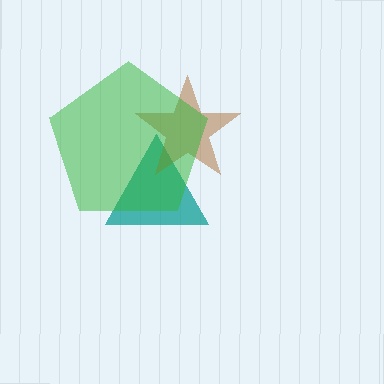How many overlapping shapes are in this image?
There are 3 overlapping shapes in the image.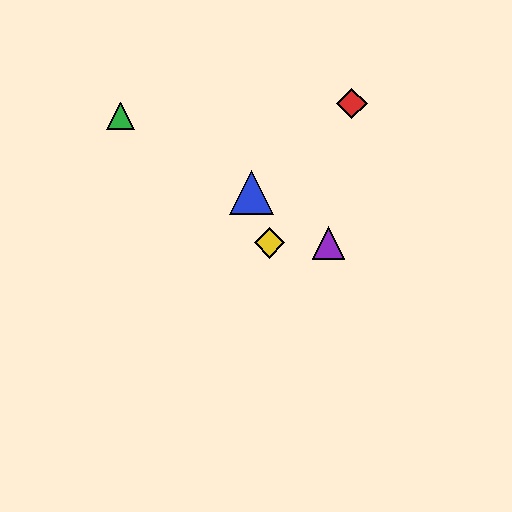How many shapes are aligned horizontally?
2 shapes (the yellow diamond, the purple triangle) are aligned horizontally.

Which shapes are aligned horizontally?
The yellow diamond, the purple triangle are aligned horizontally.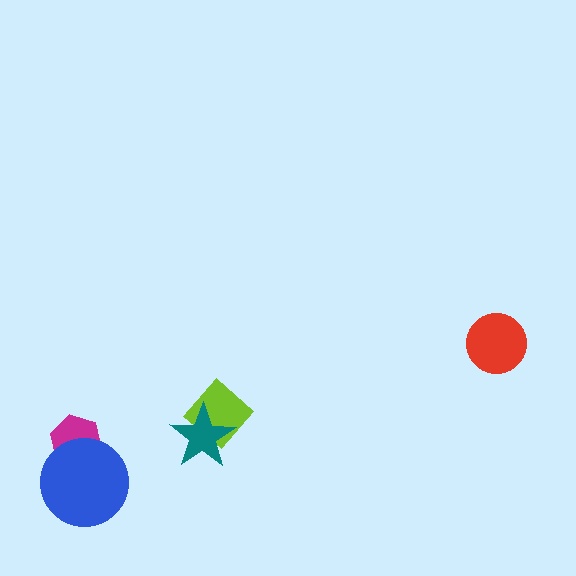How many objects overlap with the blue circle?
1 object overlaps with the blue circle.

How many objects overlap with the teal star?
1 object overlaps with the teal star.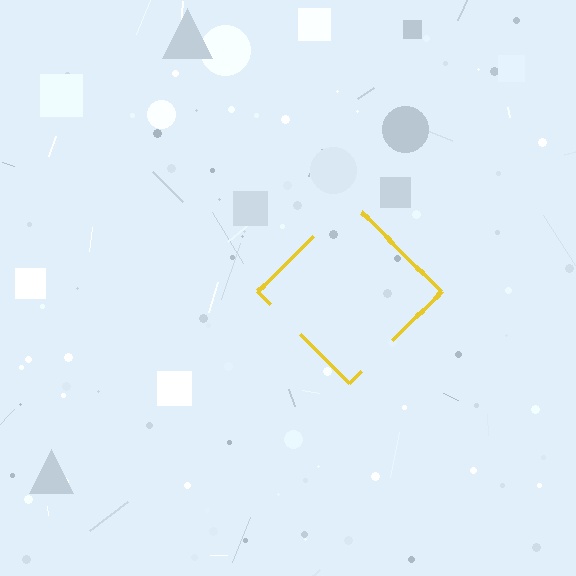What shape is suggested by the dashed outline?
The dashed outline suggests a diamond.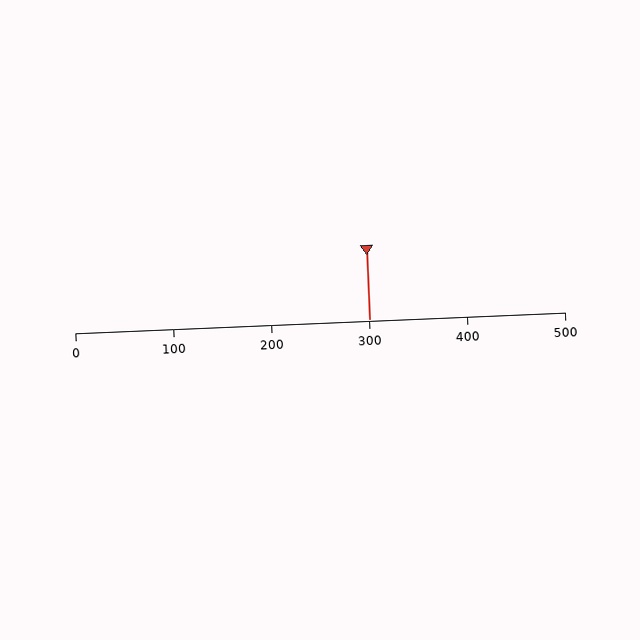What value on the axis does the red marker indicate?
The marker indicates approximately 300.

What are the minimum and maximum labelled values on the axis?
The axis runs from 0 to 500.